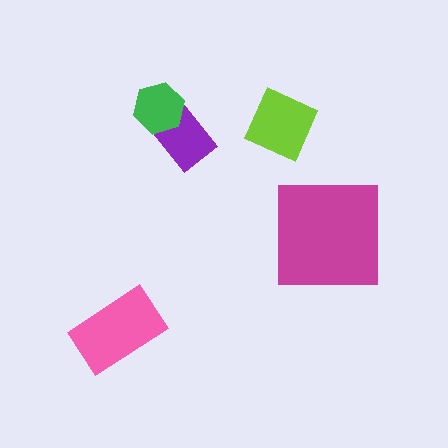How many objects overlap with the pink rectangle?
0 objects overlap with the pink rectangle.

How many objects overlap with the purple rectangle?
1 object overlaps with the purple rectangle.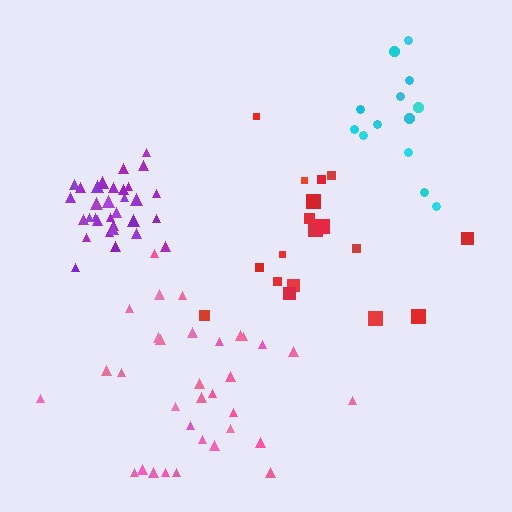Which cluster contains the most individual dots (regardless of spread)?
Pink (33).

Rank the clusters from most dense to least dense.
purple, pink, cyan, red.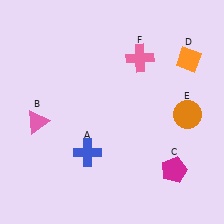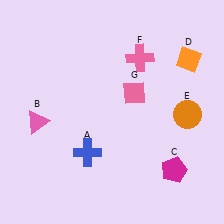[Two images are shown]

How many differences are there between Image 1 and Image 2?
There is 1 difference between the two images.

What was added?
A pink diamond (G) was added in Image 2.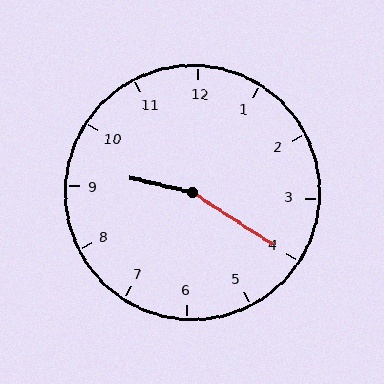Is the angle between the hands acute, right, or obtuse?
It is obtuse.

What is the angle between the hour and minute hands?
Approximately 160 degrees.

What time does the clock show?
9:20.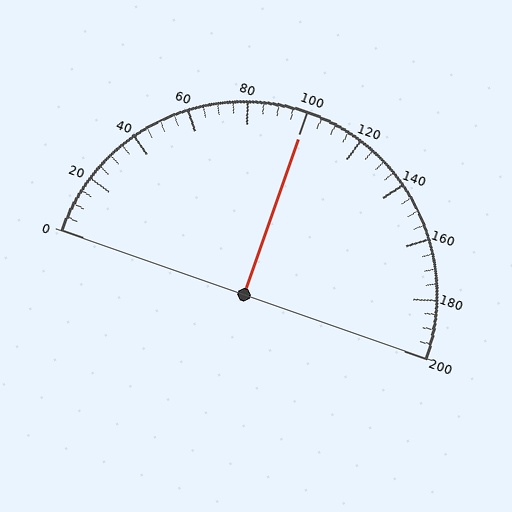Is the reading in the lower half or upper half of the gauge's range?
The reading is in the upper half of the range (0 to 200).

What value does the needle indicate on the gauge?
The needle indicates approximately 100.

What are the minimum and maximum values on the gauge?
The gauge ranges from 0 to 200.